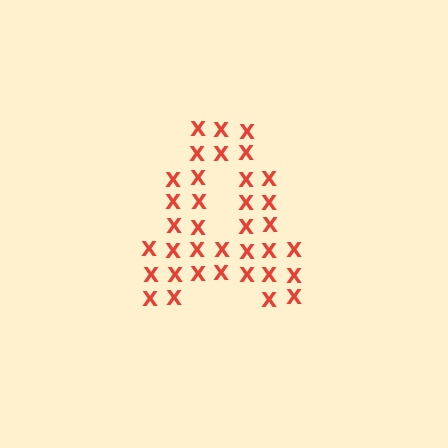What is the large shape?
The large shape is the letter A.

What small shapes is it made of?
It is made of small letter X's.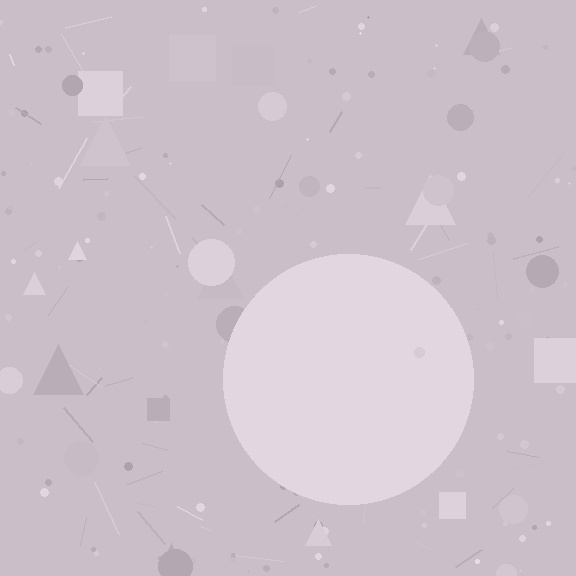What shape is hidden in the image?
A circle is hidden in the image.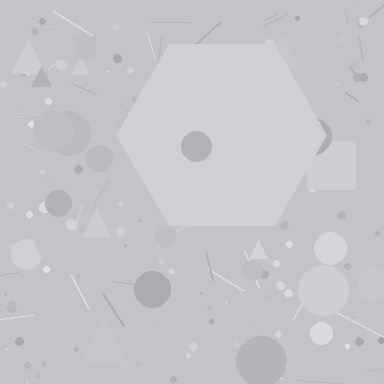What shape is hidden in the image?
A hexagon is hidden in the image.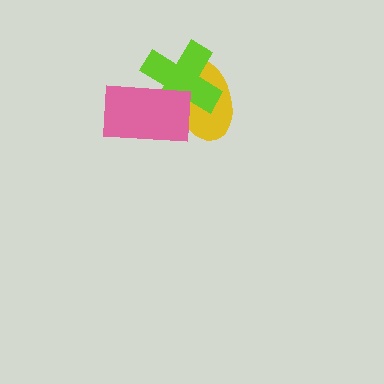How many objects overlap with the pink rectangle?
2 objects overlap with the pink rectangle.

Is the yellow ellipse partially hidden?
Yes, it is partially covered by another shape.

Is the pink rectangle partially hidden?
No, no other shape covers it.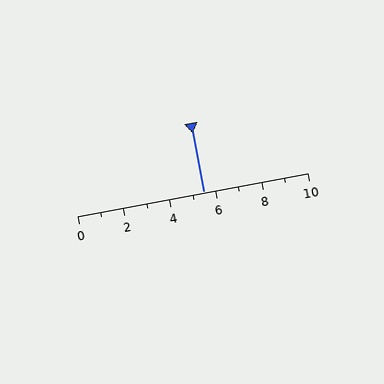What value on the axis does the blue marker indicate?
The marker indicates approximately 5.5.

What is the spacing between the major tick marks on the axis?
The major ticks are spaced 2 apart.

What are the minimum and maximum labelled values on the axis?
The axis runs from 0 to 10.